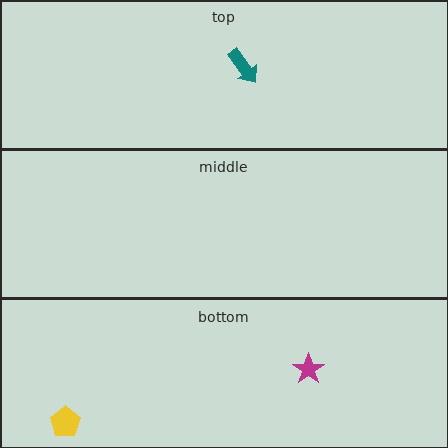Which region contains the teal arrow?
The top region.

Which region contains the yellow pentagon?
The bottom region.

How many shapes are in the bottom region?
2.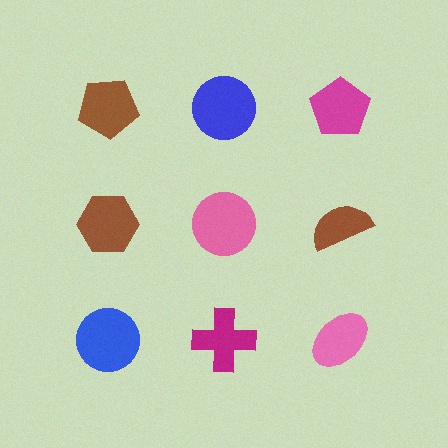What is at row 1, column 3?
A magenta pentagon.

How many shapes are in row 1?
3 shapes.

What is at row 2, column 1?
A brown hexagon.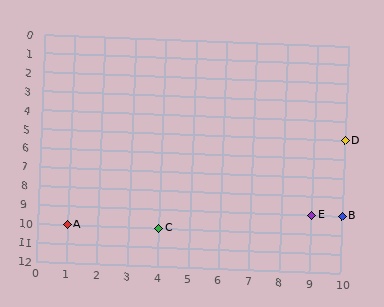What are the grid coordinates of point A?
Point A is at grid coordinates (1, 10).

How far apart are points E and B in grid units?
Points E and B are 1 column apart.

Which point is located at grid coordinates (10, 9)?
Point B is at (10, 9).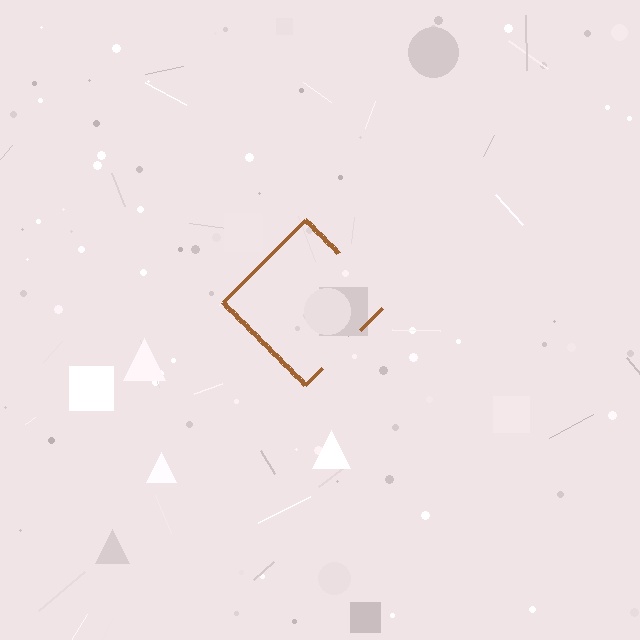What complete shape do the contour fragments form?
The contour fragments form a diamond.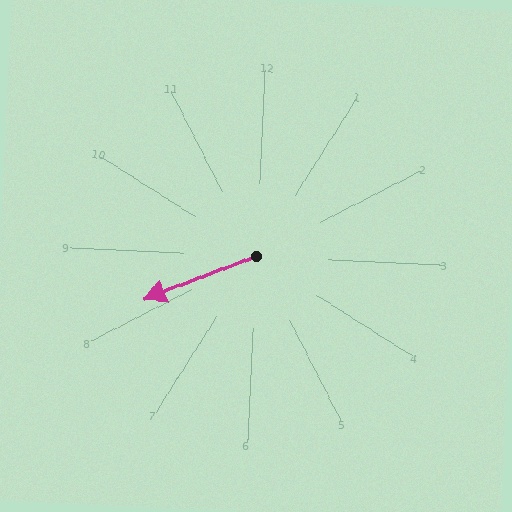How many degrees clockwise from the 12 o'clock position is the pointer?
Approximately 246 degrees.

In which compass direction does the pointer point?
Southwest.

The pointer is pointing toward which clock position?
Roughly 8 o'clock.